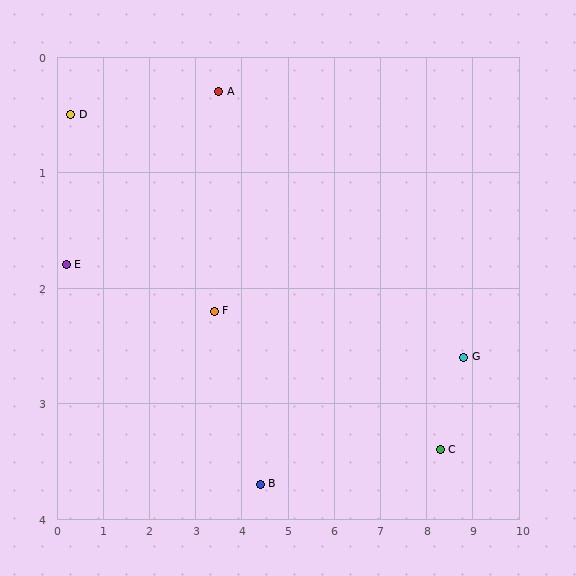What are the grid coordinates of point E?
Point E is at approximately (0.2, 1.8).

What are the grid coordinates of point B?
Point B is at approximately (4.4, 3.7).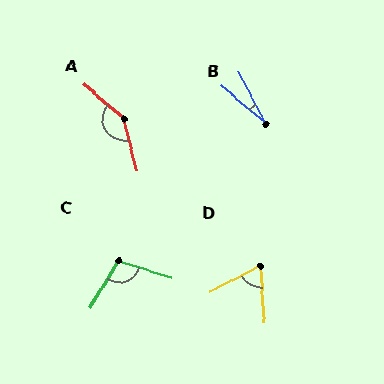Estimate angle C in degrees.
Approximately 103 degrees.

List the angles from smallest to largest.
B (23°), D (66°), C (103°), A (144°).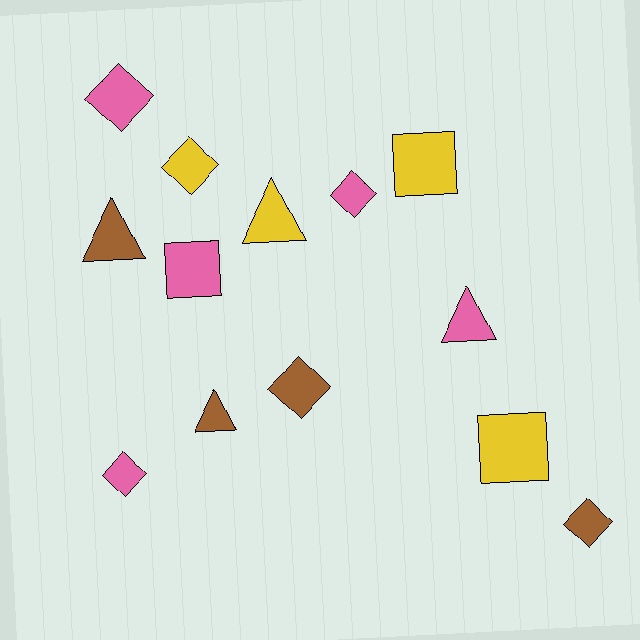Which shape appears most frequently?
Diamond, with 6 objects.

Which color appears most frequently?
Pink, with 5 objects.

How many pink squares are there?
There is 1 pink square.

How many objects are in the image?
There are 13 objects.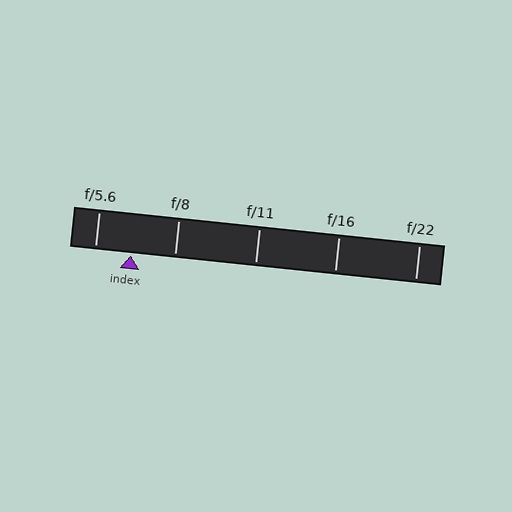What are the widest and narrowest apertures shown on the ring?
The widest aperture shown is f/5.6 and the narrowest is f/22.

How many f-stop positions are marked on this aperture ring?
There are 5 f-stop positions marked.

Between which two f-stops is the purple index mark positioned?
The index mark is between f/5.6 and f/8.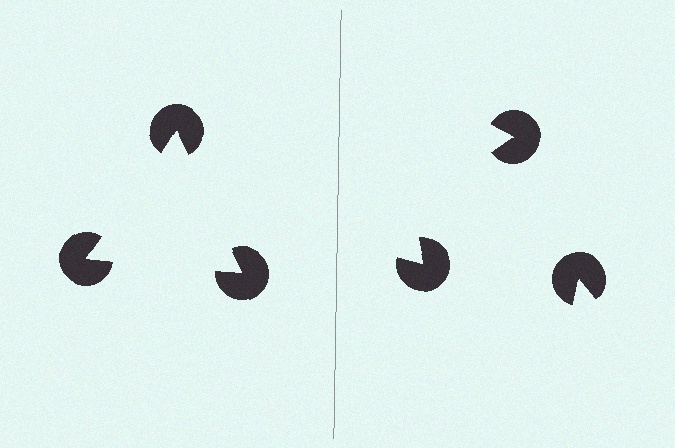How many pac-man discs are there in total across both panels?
6 — 3 on each side.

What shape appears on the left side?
An illusory triangle.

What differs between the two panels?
The pac-man discs are positioned identically on both sides; only the wedge orientations differ. On the left they align to a triangle; on the right they are misaligned.